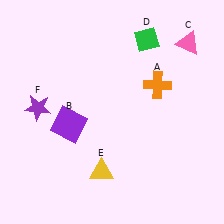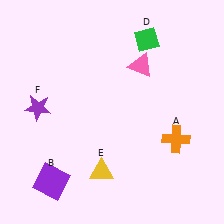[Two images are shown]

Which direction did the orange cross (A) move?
The orange cross (A) moved down.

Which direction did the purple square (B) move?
The purple square (B) moved down.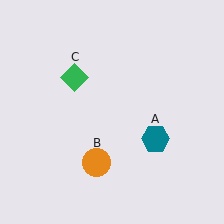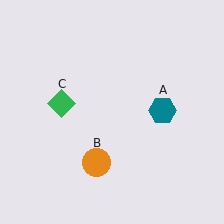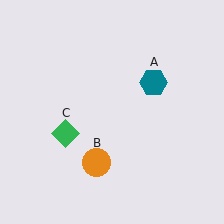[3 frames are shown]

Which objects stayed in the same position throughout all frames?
Orange circle (object B) remained stationary.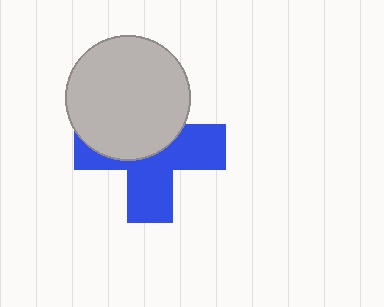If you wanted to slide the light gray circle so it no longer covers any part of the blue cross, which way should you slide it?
Slide it up — that is the most direct way to separate the two shapes.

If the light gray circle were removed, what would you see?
You would see the complete blue cross.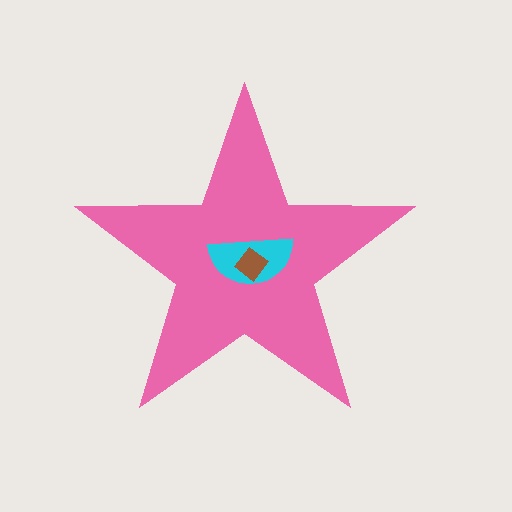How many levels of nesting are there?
3.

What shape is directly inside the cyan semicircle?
The brown diamond.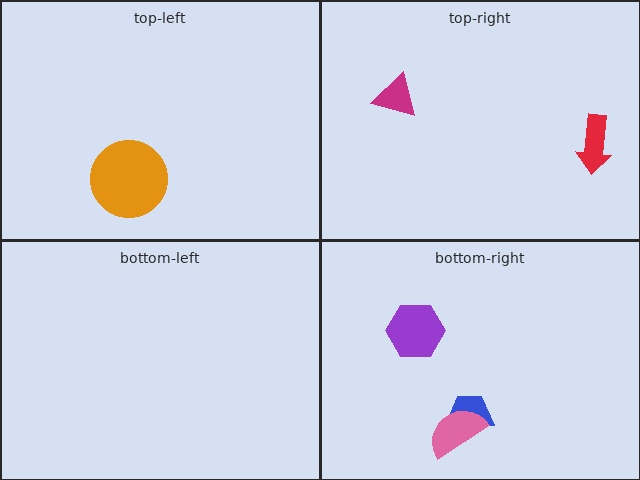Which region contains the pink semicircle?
The bottom-right region.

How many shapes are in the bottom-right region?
3.